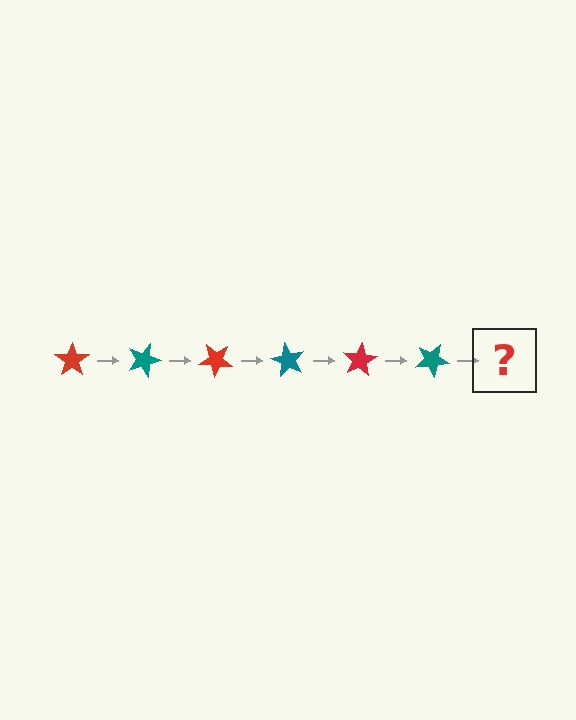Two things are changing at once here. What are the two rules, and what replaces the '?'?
The two rules are that it rotates 20 degrees each step and the color cycles through red and teal. The '?' should be a red star, rotated 120 degrees from the start.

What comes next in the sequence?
The next element should be a red star, rotated 120 degrees from the start.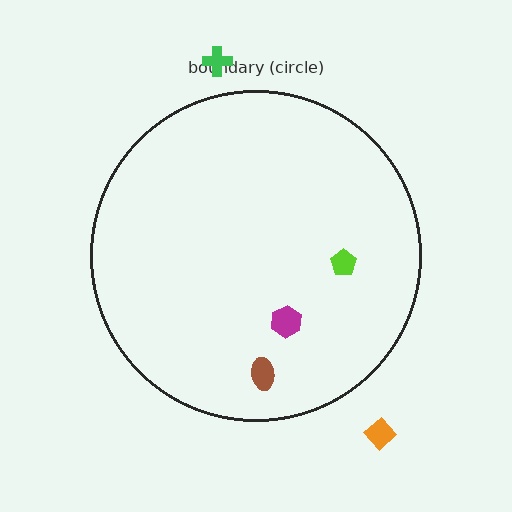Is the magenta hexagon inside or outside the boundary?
Inside.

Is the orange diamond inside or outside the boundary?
Outside.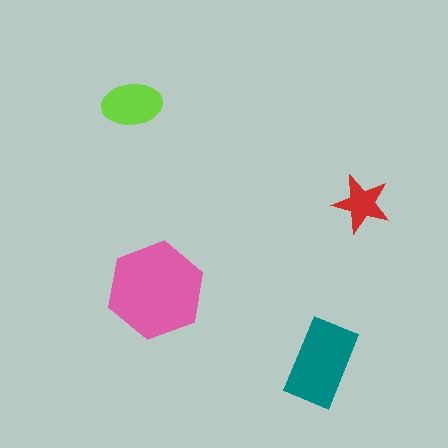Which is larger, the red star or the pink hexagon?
The pink hexagon.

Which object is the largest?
The pink hexagon.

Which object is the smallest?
The red star.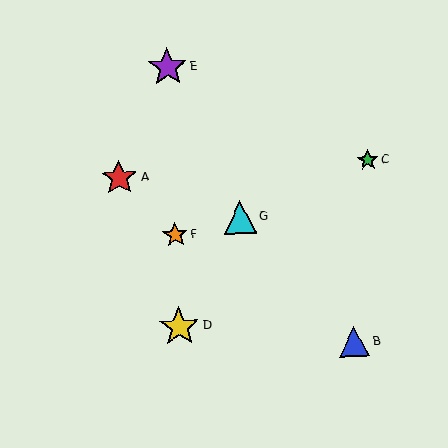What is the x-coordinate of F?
Object F is at x≈175.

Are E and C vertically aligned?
No, E is at x≈167 and C is at x≈368.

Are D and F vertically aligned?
Yes, both are at x≈179.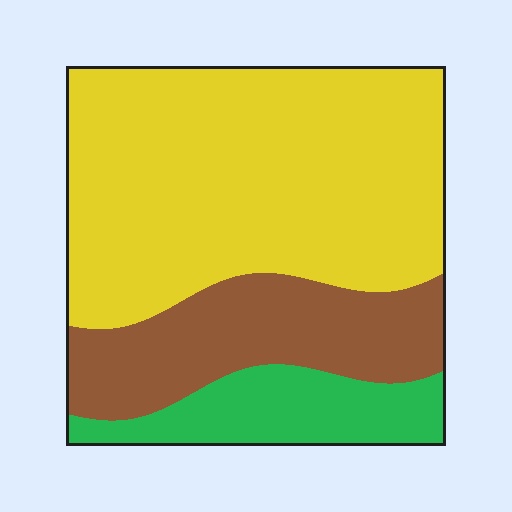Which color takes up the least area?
Green, at roughly 15%.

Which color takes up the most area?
Yellow, at roughly 60%.